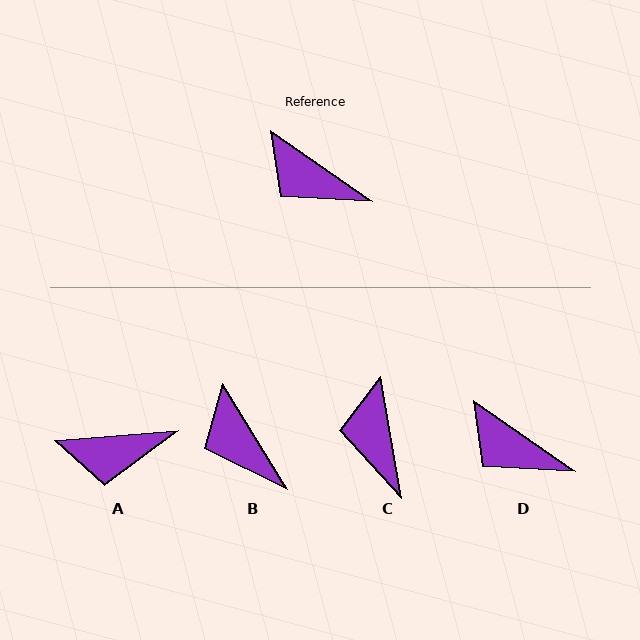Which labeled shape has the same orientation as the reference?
D.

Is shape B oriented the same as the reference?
No, it is off by about 23 degrees.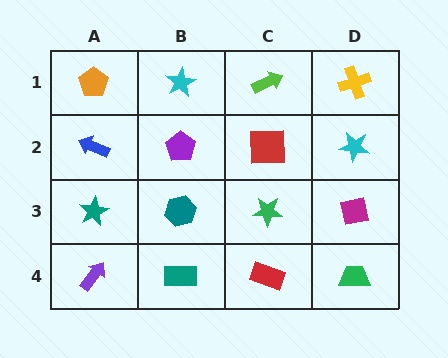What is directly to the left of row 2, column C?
A purple pentagon.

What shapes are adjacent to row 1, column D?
A cyan star (row 2, column D), a lime arrow (row 1, column C).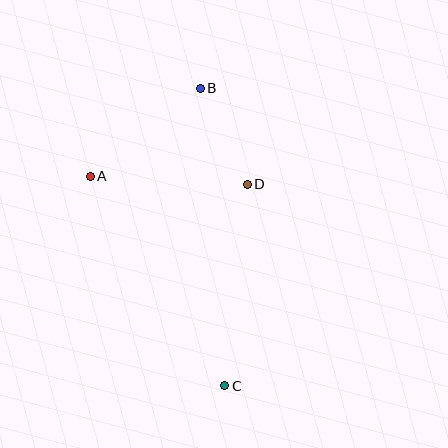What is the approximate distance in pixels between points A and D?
The distance between A and D is approximately 157 pixels.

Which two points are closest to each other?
Points B and D are closest to each other.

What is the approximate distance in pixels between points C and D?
The distance between C and D is approximately 203 pixels.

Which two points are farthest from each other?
Points B and C are farthest from each other.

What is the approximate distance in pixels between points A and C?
The distance between A and C is approximately 249 pixels.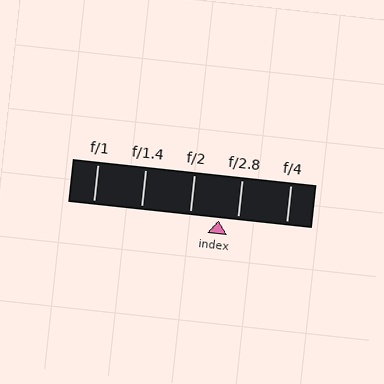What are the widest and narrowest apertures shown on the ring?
The widest aperture shown is f/1 and the narrowest is f/4.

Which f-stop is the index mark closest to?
The index mark is closest to f/2.8.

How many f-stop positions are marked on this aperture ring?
There are 5 f-stop positions marked.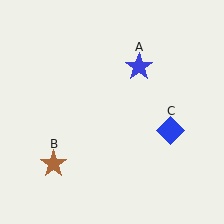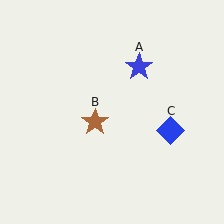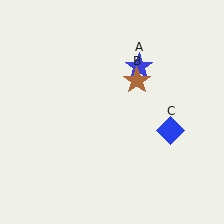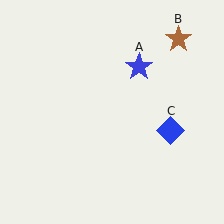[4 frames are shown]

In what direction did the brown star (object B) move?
The brown star (object B) moved up and to the right.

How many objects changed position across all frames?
1 object changed position: brown star (object B).